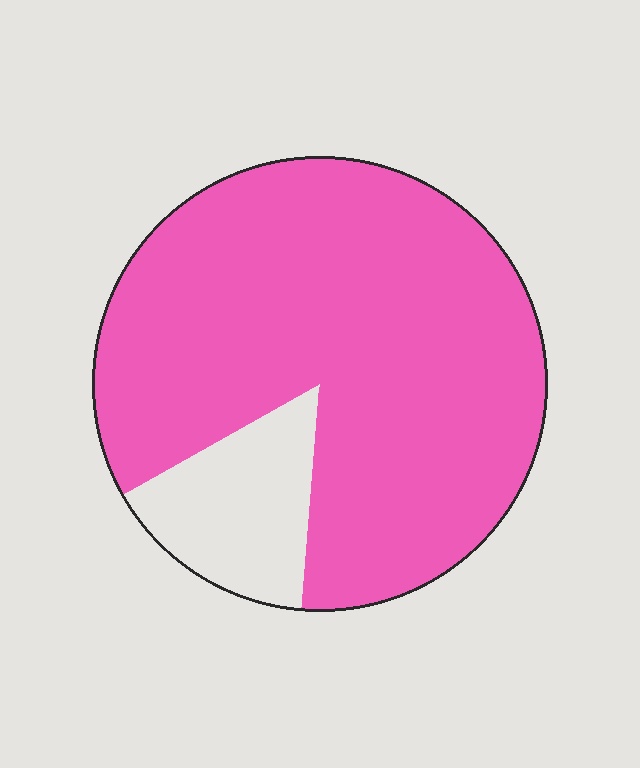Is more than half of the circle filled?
Yes.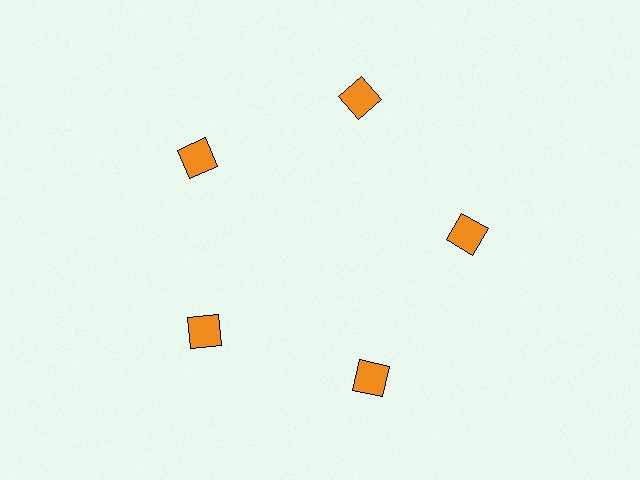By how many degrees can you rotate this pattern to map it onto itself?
The pattern maps onto itself every 72 degrees of rotation.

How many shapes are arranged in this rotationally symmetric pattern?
There are 5 shapes, arranged in 5 groups of 1.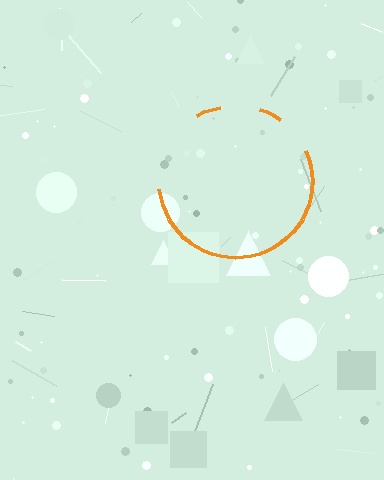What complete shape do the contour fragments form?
The contour fragments form a circle.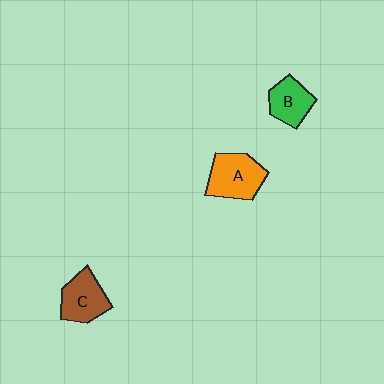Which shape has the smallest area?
Shape B (green).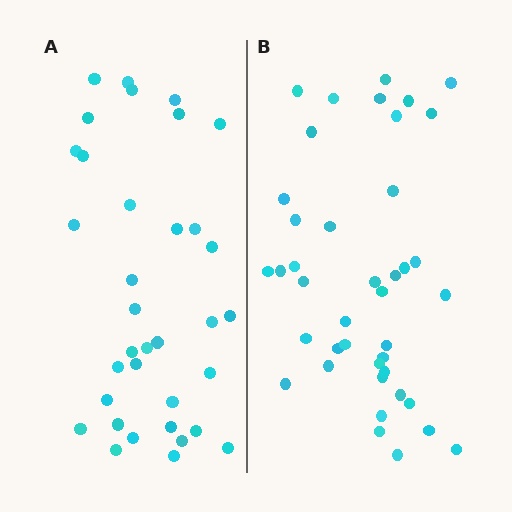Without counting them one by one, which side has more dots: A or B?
Region B (the right region) has more dots.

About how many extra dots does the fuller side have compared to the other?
Region B has about 6 more dots than region A.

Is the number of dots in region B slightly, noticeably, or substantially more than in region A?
Region B has only slightly more — the two regions are fairly close. The ratio is roughly 1.2 to 1.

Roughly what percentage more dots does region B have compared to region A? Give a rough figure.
About 15% more.